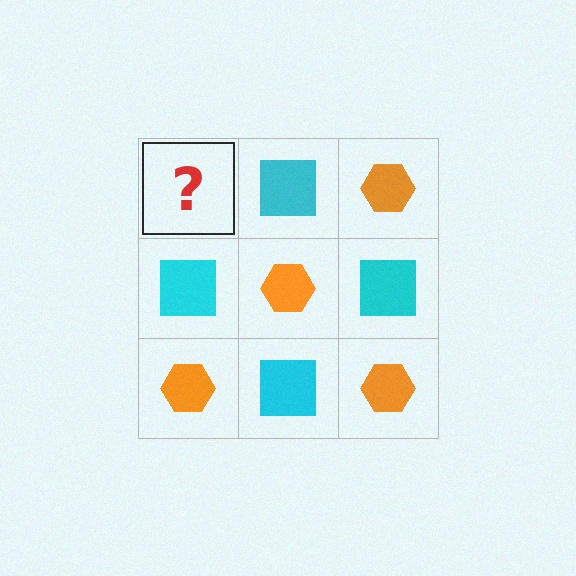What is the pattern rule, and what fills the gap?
The rule is that it alternates orange hexagon and cyan square in a checkerboard pattern. The gap should be filled with an orange hexagon.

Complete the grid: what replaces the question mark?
The question mark should be replaced with an orange hexagon.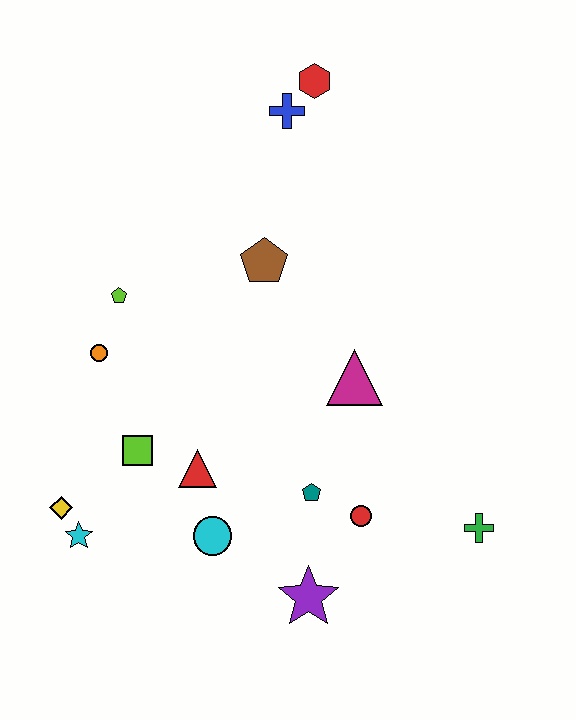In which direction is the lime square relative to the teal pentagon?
The lime square is to the left of the teal pentagon.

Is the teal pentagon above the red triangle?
No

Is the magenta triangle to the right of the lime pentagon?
Yes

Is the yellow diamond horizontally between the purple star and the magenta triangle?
No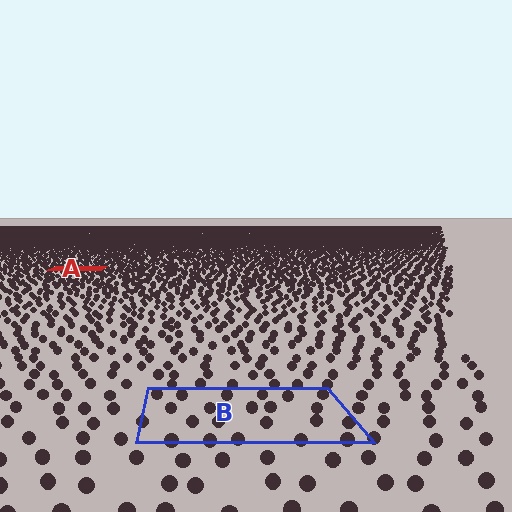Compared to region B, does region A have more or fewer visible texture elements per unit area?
Region A has more texture elements per unit area — they are packed more densely because it is farther away.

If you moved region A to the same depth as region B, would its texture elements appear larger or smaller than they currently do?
They would appear larger. At a closer depth, the same texture elements are projected at a bigger on-screen size.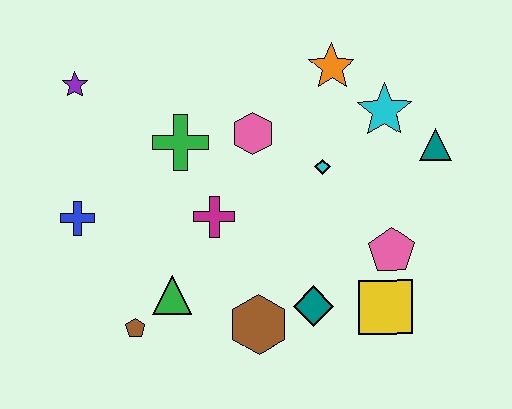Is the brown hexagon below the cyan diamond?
Yes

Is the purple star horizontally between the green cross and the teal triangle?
No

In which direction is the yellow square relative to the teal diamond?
The yellow square is to the right of the teal diamond.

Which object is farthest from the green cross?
The yellow square is farthest from the green cross.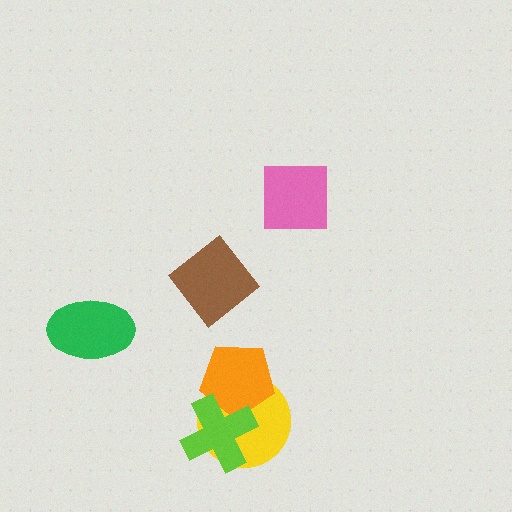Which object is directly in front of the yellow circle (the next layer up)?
The orange pentagon is directly in front of the yellow circle.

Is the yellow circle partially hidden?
Yes, it is partially covered by another shape.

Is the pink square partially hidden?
No, no other shape covers it.